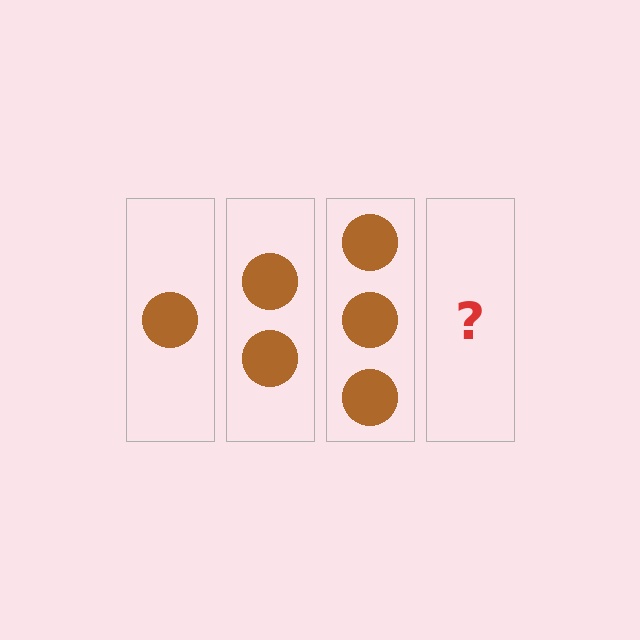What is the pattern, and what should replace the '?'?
The pattern is that each step adds one more circle. The '?' should be 4 circles.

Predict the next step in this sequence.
The next step is 4 circles.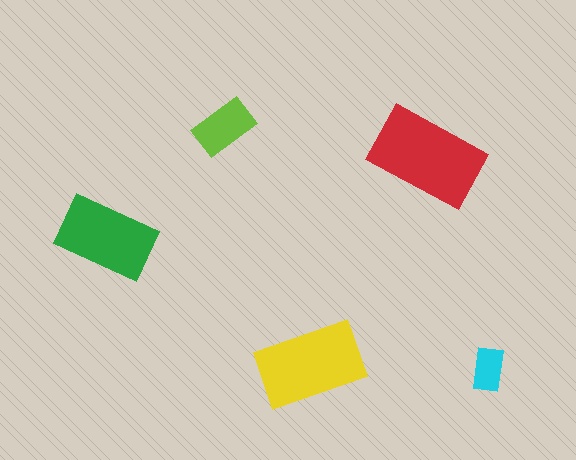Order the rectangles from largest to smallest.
the red one, the yellow one, the green one, the lime one, the cyan one.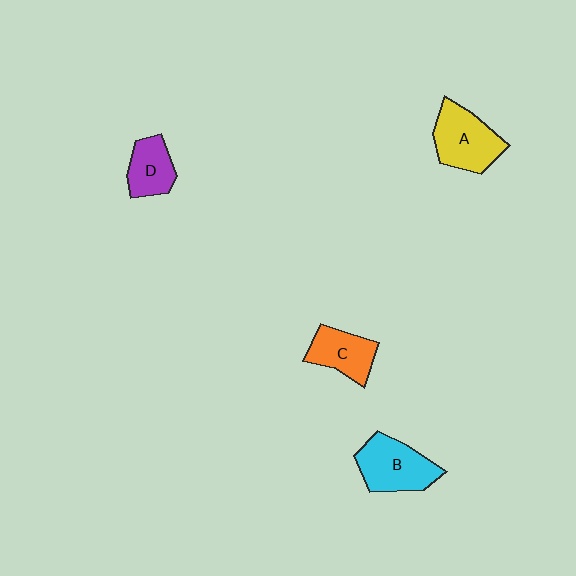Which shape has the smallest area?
Shape D (purple).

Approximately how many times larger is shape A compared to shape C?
Approximately 1.3 times.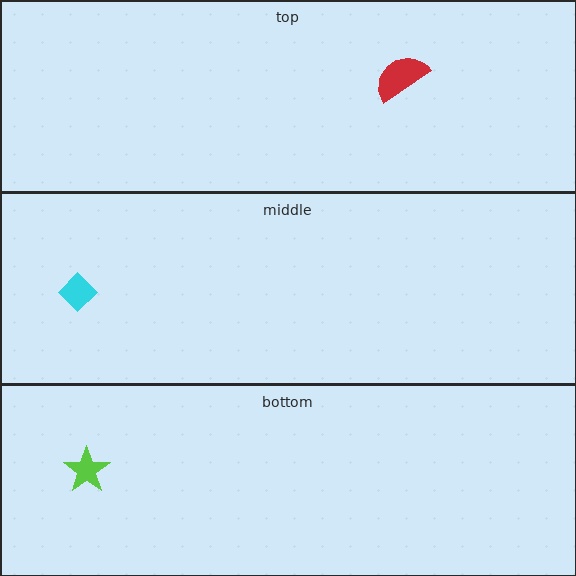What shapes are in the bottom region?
The lime star.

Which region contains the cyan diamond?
The middle region.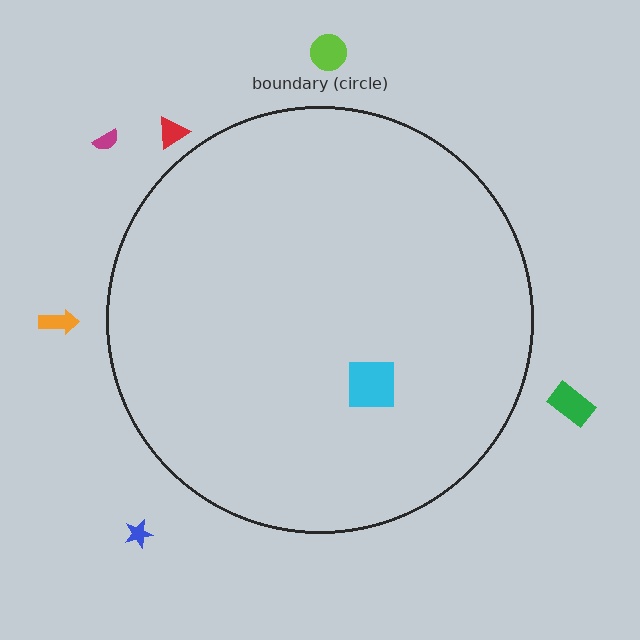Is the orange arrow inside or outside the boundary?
Outside.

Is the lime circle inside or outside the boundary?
Outside.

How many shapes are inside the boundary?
1 inside, 6 outside.